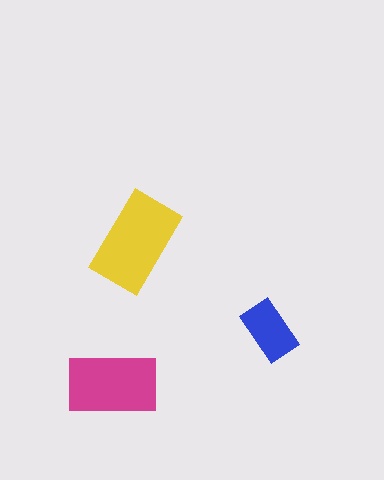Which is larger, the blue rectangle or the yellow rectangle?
The yellow one.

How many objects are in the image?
There are 3 objects in the image.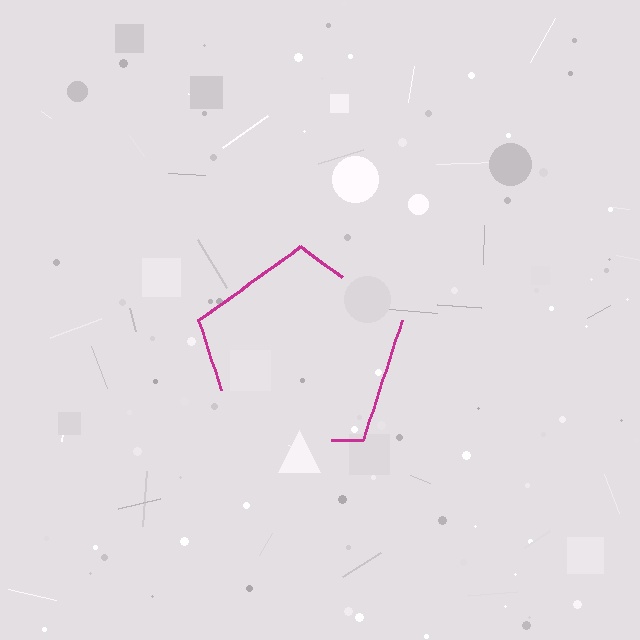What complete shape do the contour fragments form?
The contour fragments form a pentagon.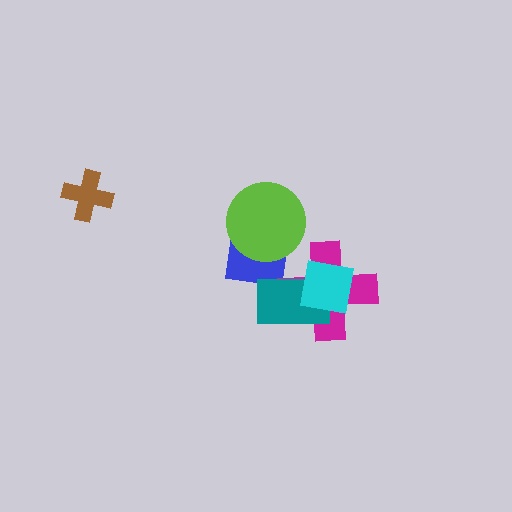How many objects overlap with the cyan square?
2 objects overlap with the cyan square.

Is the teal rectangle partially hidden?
Yes, it is partially covered by another shape.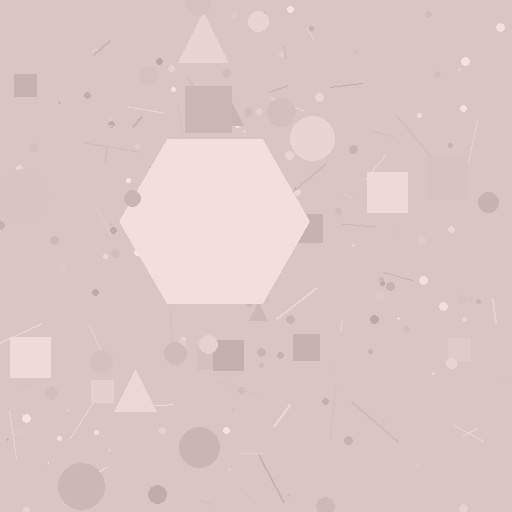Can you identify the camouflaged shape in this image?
The camouflaged shape is a hexagon.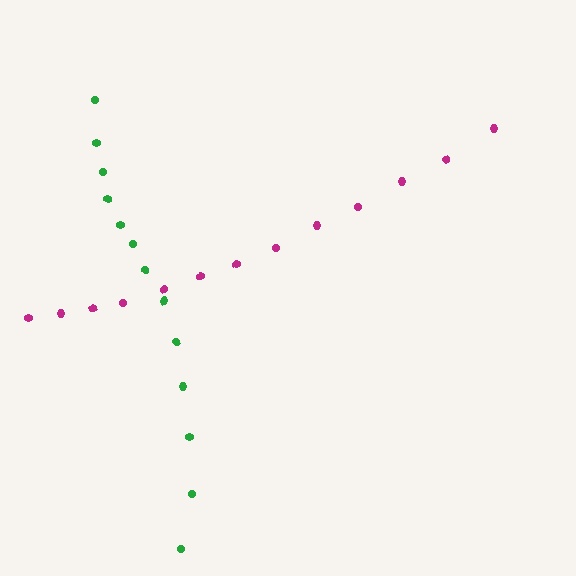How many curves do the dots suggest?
There are 2 distinct paths.